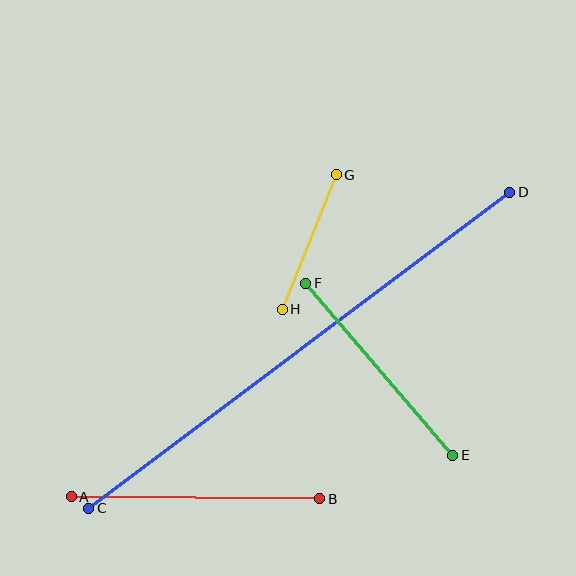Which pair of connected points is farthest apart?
Points C and D are farthest apart.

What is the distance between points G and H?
The distance is approximately 145 pixels.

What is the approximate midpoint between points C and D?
The midpoint is at approximately (299, 350) pixels.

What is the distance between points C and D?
The distance is approximately 527 pixels.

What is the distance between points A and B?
The distance is approximately 249 pixels.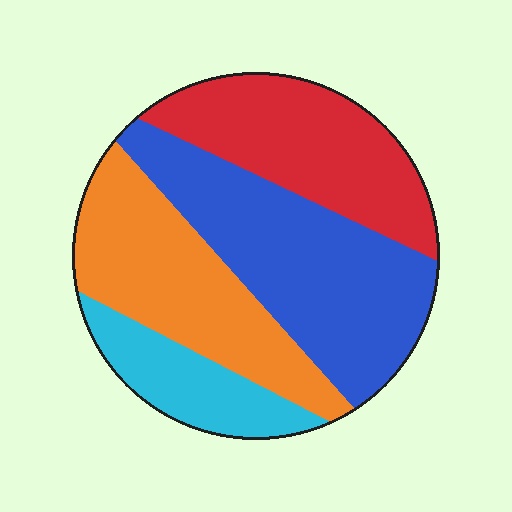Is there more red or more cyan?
Red.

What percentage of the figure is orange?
Orange takes up about one quarter (1/4) of the figure.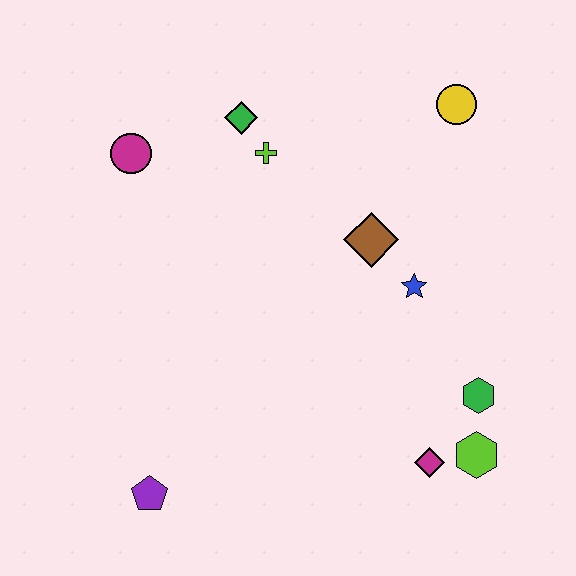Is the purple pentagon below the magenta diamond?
Yes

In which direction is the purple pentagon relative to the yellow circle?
The purple pentagon is below the yellow circle.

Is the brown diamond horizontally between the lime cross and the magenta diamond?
Yes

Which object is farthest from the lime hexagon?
The magenta circle is farthest from the lime hexagon.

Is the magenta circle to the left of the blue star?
Yes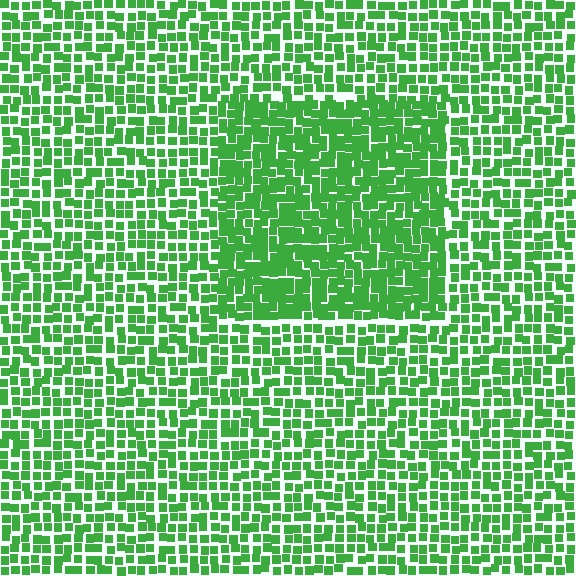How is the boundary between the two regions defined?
The boundary is defined by a change in element density (approximately 1.5x ratio). All elements are the same color, size, and shape.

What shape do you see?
I see a rectangle.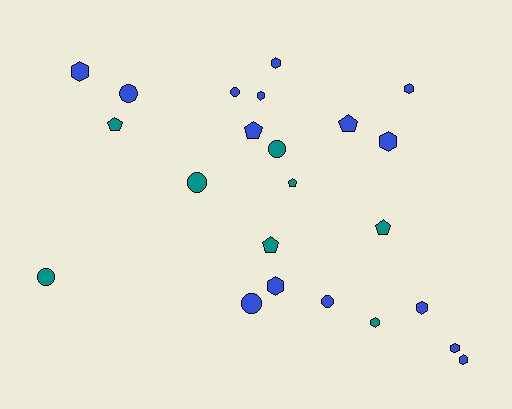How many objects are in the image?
There are 23 objects.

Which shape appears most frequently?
Hexagon, with 10 objects.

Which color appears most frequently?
Blue, with 15 objects.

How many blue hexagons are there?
There are 9 blue hexagons.